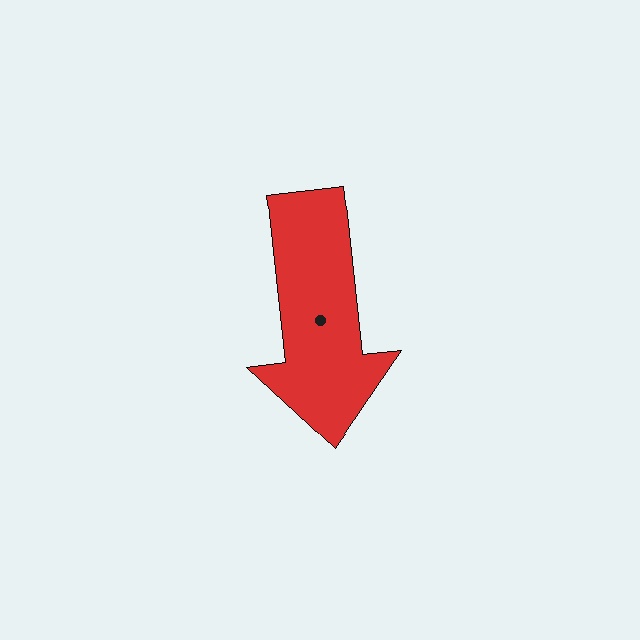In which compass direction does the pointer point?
South.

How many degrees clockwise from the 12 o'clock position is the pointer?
Approximately 174 degrees.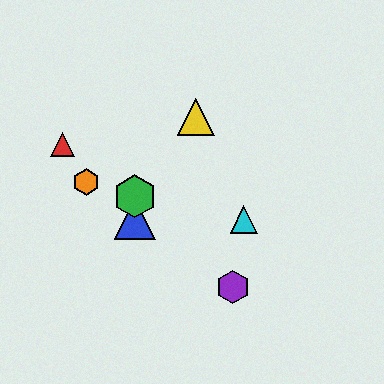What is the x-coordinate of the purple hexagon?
The purple hexagon is at x≈233.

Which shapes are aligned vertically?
The blue triangle, the green hexagon are aligned vertically.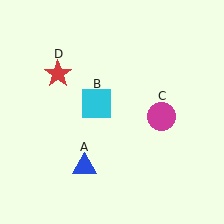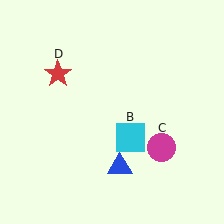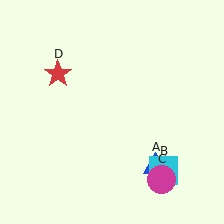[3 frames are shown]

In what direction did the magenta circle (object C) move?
The magenta circle (object C) moved down.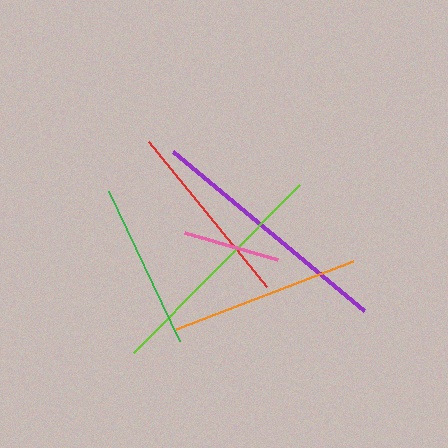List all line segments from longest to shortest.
From longest to shortest: purple, lime, orange, red, green, pink.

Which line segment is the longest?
The purple line is the longest at approximately 248 pixels.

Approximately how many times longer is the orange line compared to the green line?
The orange line is approximately 1.1 times the length of the green line.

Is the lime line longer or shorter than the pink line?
The lime line is longer than the pink line.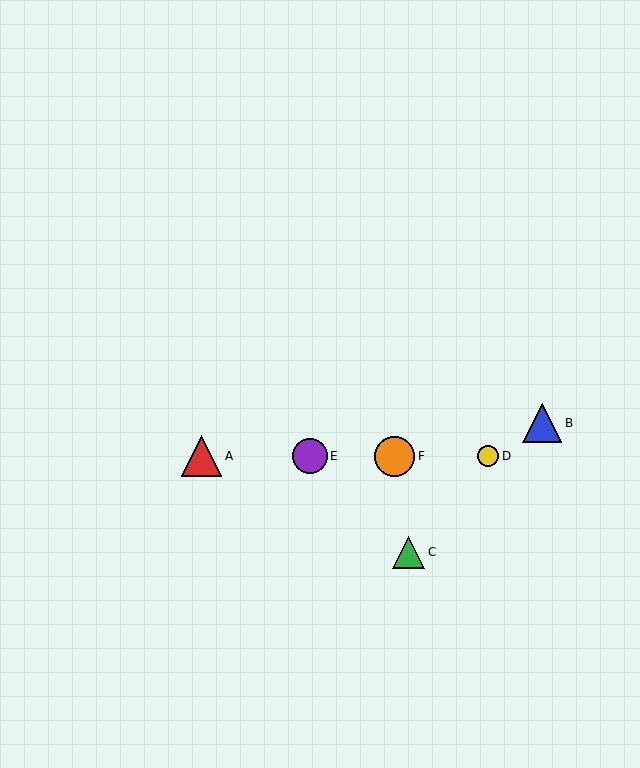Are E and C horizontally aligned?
No, E is at y≈456 and C is at y≈552.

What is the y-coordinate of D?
Object D is at y≈456.